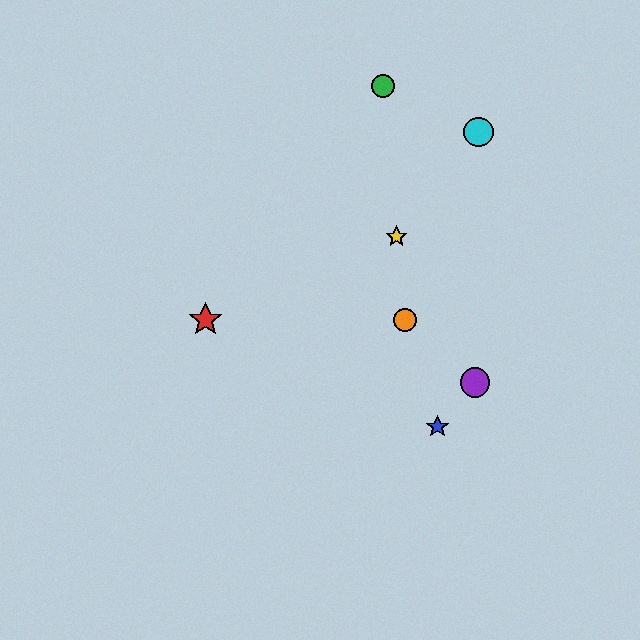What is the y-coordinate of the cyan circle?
The cyan circle is at y≈132.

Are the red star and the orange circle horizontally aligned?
Yes, both are at y≈320.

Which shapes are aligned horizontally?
The red star, the orange circle are aligned horizontally.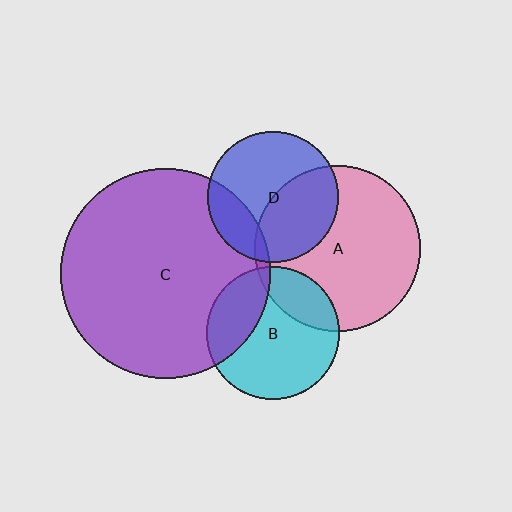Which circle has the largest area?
Circle C (purple).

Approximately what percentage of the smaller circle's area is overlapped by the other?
Approximately 40%.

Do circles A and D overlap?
Yes.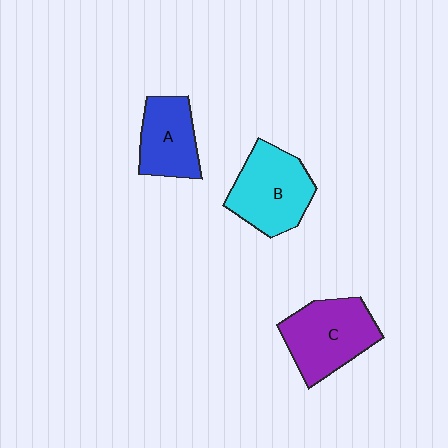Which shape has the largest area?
Shape C (purple).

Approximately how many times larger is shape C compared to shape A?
Approximately 1.3 times.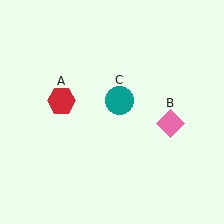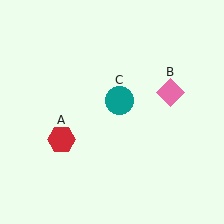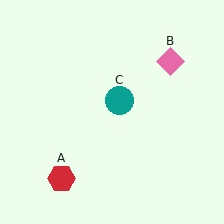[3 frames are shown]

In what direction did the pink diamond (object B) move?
The pink diamond (object B) moved up.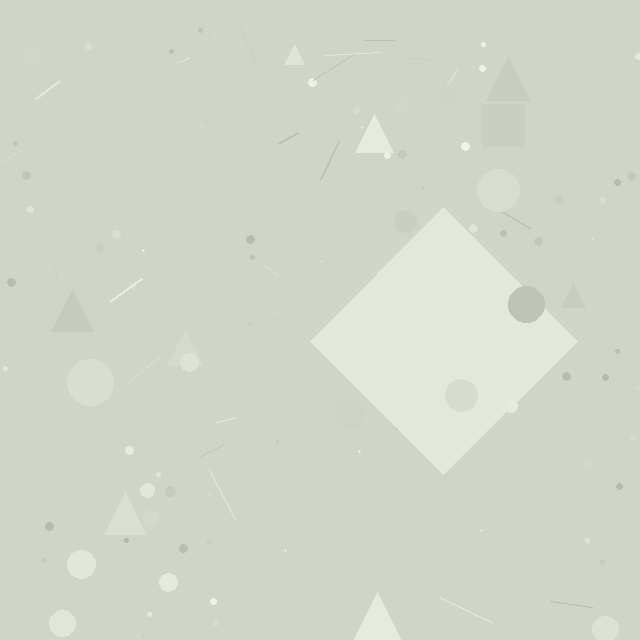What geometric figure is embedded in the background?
A diamond is embedded in the background.